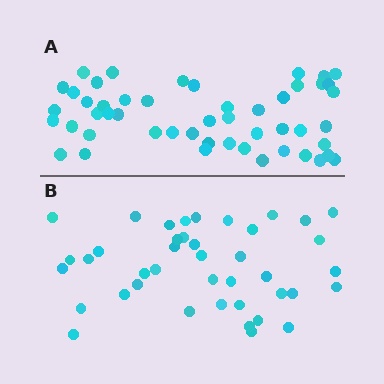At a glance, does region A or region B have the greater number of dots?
Region A (the top region) has more dots.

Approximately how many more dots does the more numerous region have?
Region A has roughly 8 or so more dots than region B.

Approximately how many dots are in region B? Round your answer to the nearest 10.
About 40 dots. (The exact count is 41, which rounds to 40.)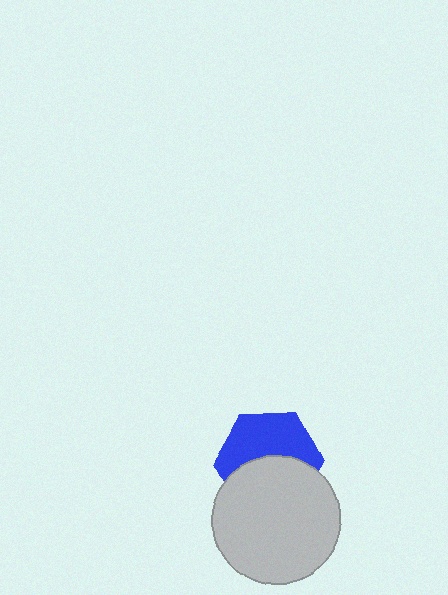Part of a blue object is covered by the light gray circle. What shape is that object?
It is a hexagon.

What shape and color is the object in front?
The object in front is a light gray circle.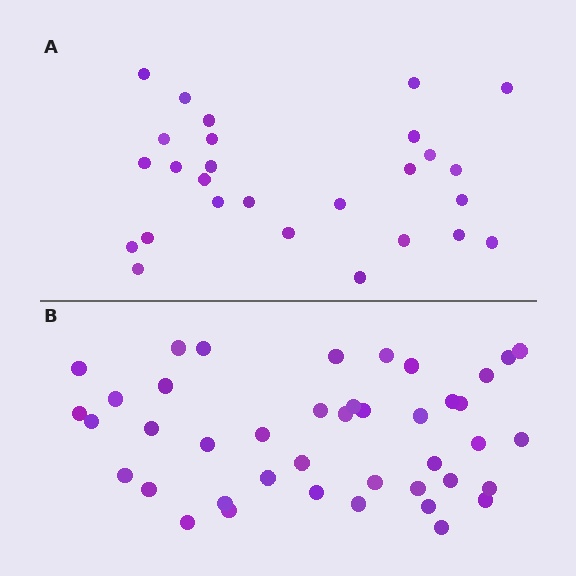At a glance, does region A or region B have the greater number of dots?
Region B (the bottom region) has more dots.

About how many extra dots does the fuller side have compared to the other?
Region B has approximately 15 more dots than region A.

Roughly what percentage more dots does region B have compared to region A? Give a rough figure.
About 55% more.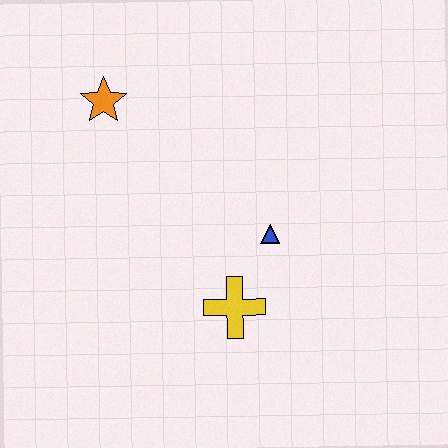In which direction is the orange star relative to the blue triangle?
The orange star is to the left of the blue triangle.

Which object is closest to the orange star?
The blue triangle is closest to the orange star.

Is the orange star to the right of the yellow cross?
No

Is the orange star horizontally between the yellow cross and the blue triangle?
No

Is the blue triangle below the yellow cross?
No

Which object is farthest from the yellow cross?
The orange star is farthest from the yellow cross.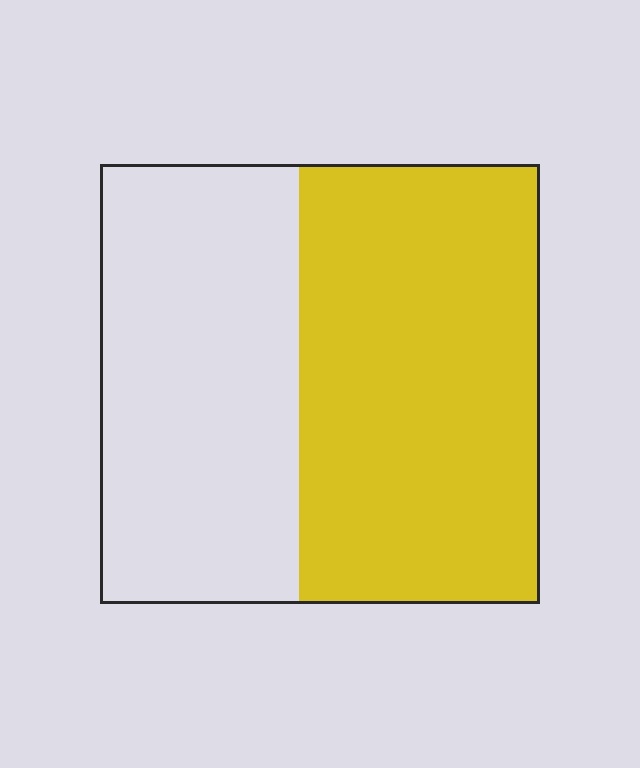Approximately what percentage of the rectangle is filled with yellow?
Approximately 55%.